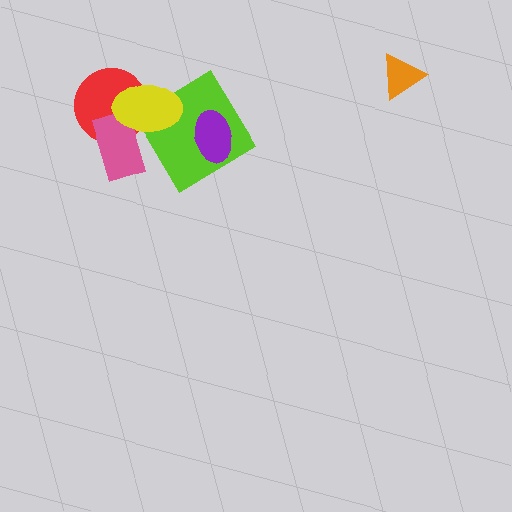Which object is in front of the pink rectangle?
The yellow ellipse is in front of the pink rectangle.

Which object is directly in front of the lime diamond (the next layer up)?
The purple ellipse is directly in front of the lime diamond.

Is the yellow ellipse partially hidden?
No, no other shape covers it.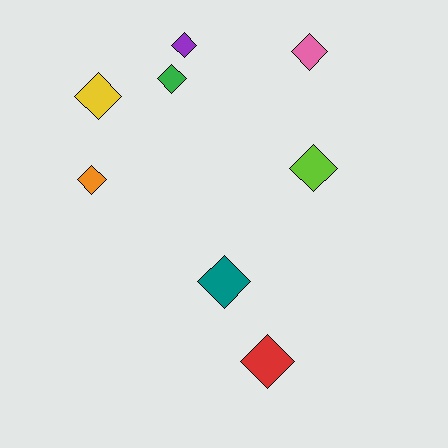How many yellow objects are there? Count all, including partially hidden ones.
There is 1 yellow object.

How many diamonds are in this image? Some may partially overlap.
There are 8 diamonds.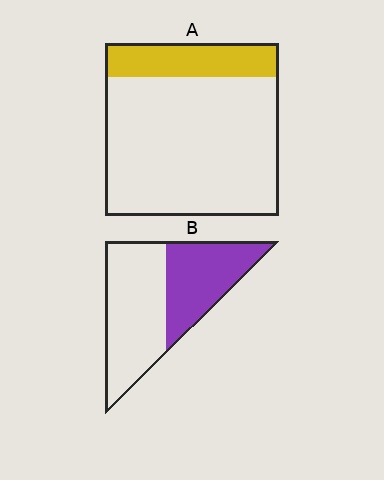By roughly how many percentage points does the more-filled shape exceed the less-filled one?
By roughly 25 percentage points (B over A).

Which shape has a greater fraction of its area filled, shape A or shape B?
Shape B.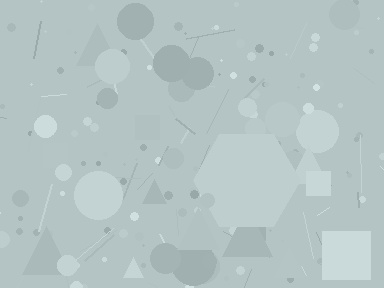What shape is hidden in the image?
A hexagon is hidden in the image.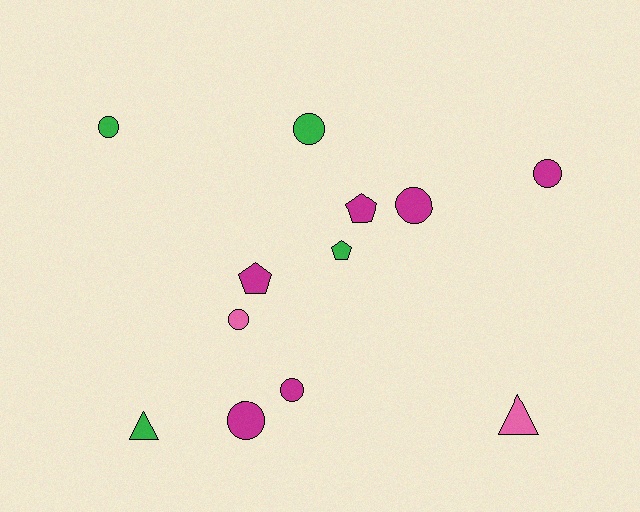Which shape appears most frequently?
Circle, with 7 objects.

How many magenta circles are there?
There are 4 magenta circles.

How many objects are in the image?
There are 12 objects.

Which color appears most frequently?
Magenta, with 6 objects.